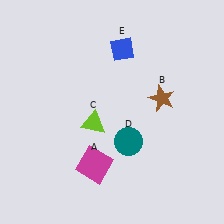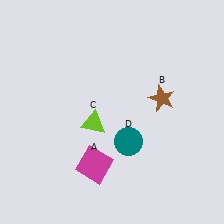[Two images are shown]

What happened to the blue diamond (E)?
The blue diamond (E) was removed in Image 2. It was in the top-right area of Image 1.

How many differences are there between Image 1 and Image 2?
There is 1 difference between the two images.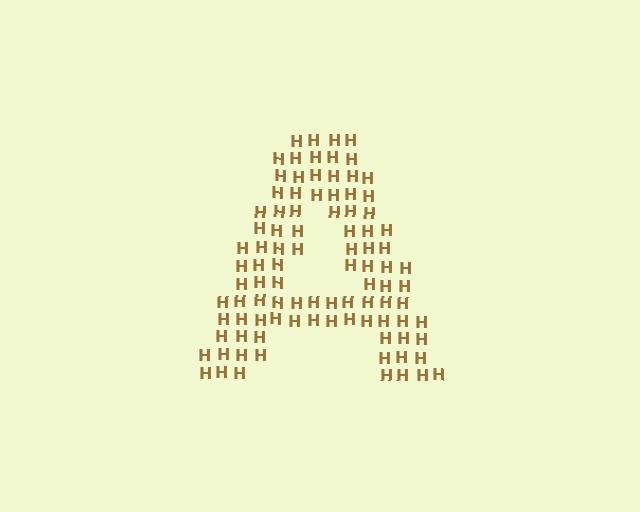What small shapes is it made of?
It is made of small letter H's.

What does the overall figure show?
The overall figure shows the letter A.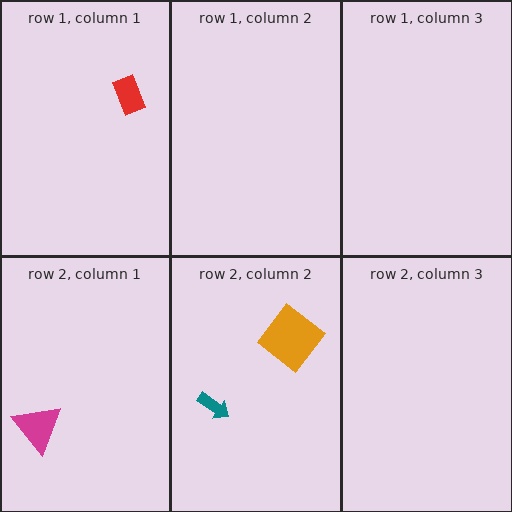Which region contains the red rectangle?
The row 1, column 1 region.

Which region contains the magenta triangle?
The row 2, column 1 region.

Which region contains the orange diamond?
The row 2, column 2 region.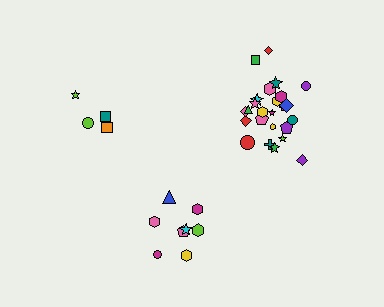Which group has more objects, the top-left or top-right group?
The top-right group.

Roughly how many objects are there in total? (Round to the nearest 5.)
Roughly 35 objects in total.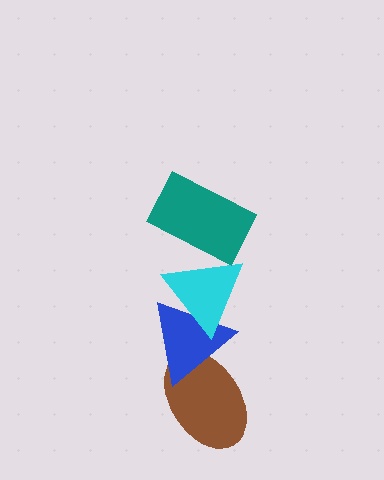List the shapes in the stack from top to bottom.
From top to bottom: the teal rectangle, the cyan triangle, the blue triangle, the brown ellipse.